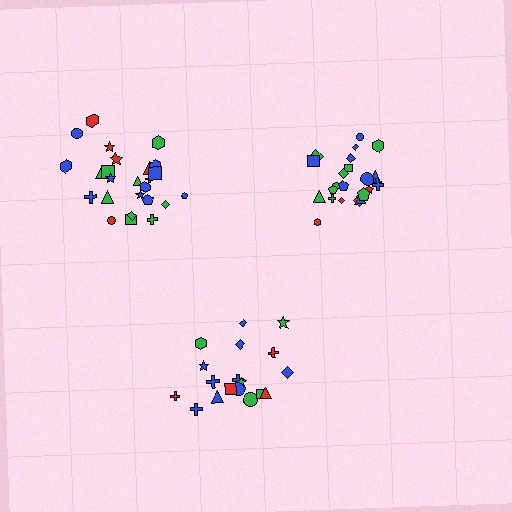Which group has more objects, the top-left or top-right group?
The top-left group.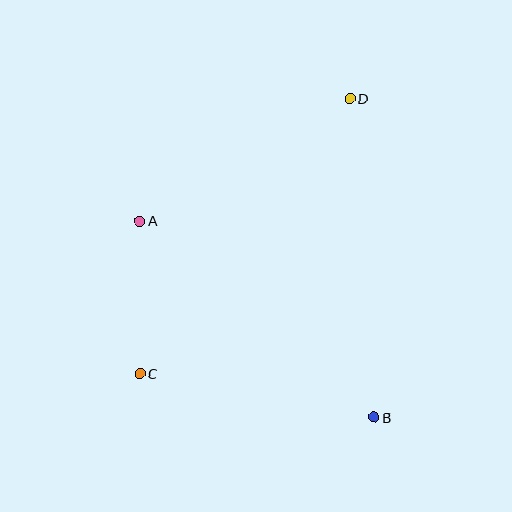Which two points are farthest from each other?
Points C and D are farthest from each other.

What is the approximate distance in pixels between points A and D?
The distance between A and D is approximately 243 pixels.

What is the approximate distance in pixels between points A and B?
The distance between A and B is approximately 306 pixels.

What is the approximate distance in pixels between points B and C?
The distance between B and C is approximately 239 pixels.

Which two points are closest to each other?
Points A and C are closest to each other.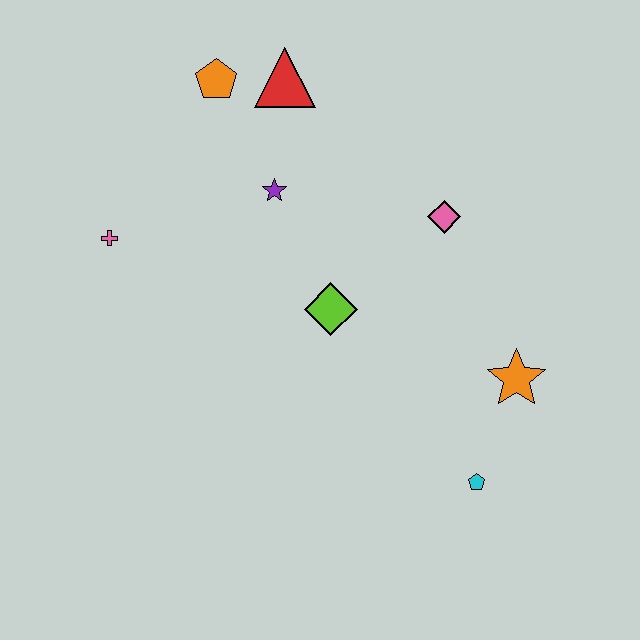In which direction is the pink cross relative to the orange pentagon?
The pink cross is below the orange pentagon.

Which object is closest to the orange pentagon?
The red triangle is closest to the orange pentagon.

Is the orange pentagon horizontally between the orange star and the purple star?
No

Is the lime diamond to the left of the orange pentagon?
No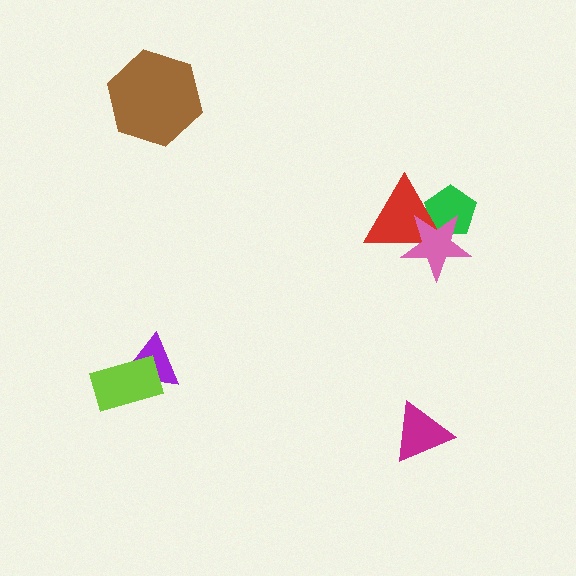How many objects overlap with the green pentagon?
2 objects overlap with the green pentagon.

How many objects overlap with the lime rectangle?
1 object overlaps with the lime rectangle.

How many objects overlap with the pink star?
2 objects overlap with the pink star.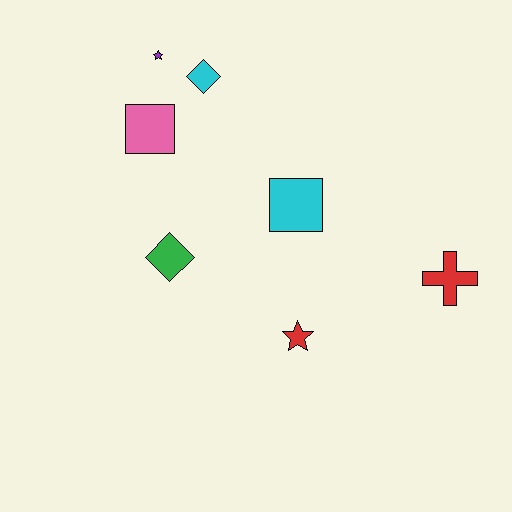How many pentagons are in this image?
There are no pentagons.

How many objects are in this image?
There are 7 objects.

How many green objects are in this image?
There is 1 green object.